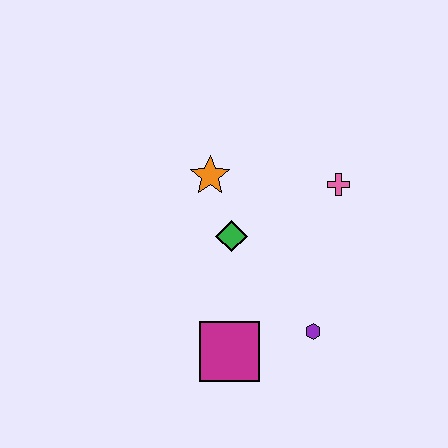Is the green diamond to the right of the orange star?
Yes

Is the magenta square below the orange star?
Yes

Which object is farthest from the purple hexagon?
The orange star is farthest from the purple hexagon.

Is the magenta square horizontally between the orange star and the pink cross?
Yes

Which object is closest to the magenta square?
The purple hexagon is closest to the magenta square.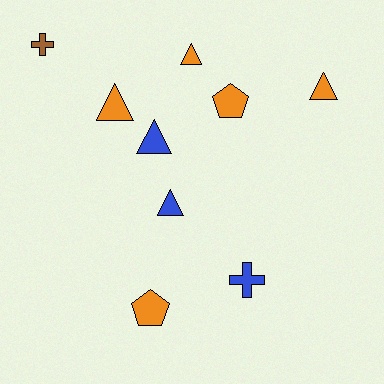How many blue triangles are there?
There are 2 blue triangles.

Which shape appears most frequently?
Triangle, with 5 objects.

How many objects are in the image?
There are 9 objects.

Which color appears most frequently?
Orange, with 5 objects.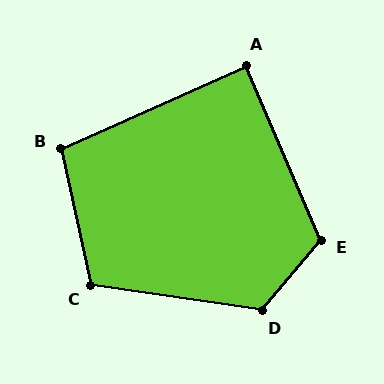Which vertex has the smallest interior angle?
A, at approximately 89 degrees.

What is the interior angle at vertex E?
Approximately 117 degrees (obtuse).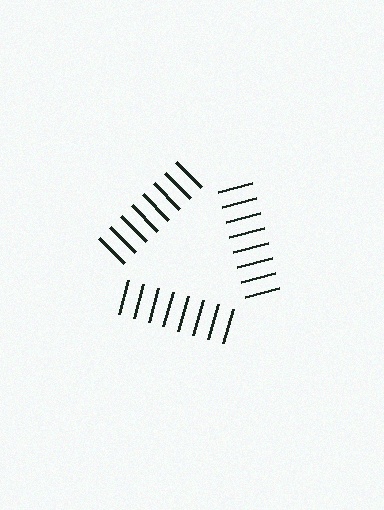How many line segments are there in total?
24 — 8 along each of the 3 edges.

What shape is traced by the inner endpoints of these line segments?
An illusory triangle — the line segments terminate on its edges but no continuous stroke is drawn.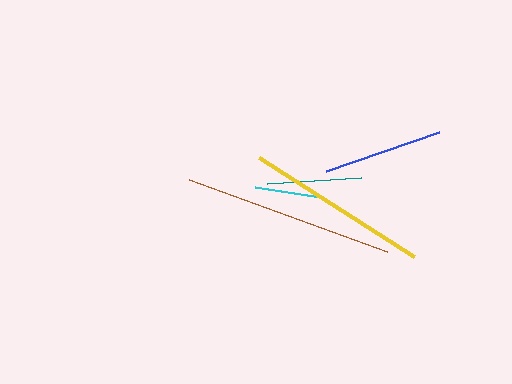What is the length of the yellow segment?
The yellow segment is approximately 184 pixels long.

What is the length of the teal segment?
The teal segment is approximately 94 pixels long.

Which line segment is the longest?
The brown line is the longest at approximately 211 pixels.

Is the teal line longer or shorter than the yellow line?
The yellow line is longer than the teal line.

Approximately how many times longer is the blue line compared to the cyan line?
The blue line is approximately 1.8 times the length of the cyan line.